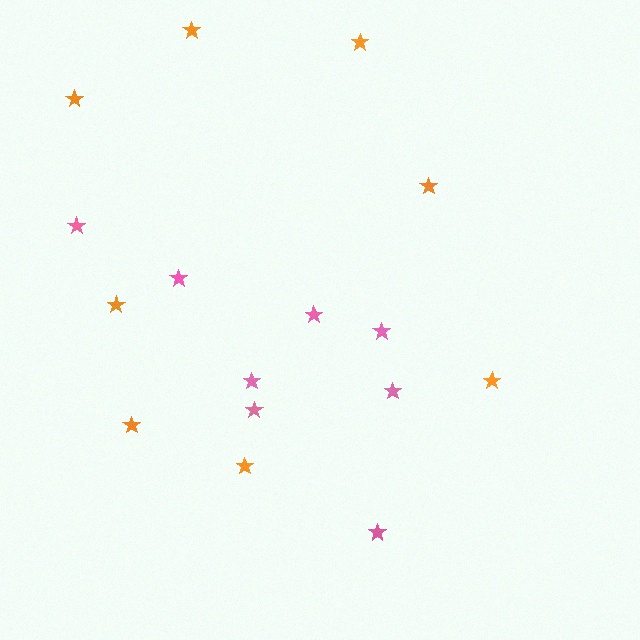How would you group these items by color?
There are 2 groups: one group of orange stars (8) and one group of pink stars (8).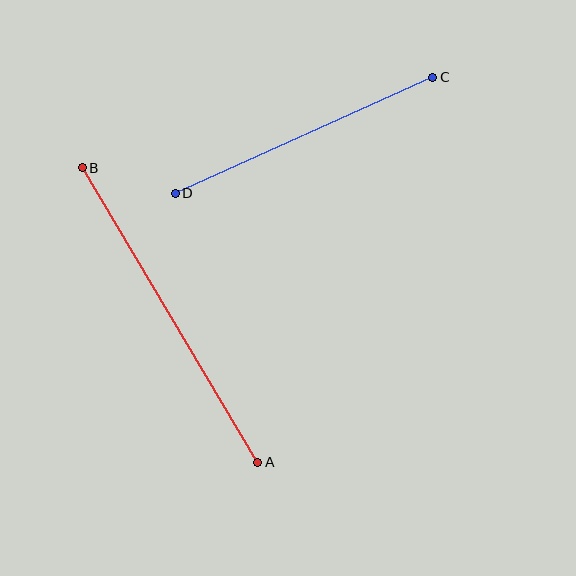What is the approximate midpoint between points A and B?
The midpoint is at approximately (170, 315) pixels.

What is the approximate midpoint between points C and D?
The midpoint is at approximately (304, 135) pixels.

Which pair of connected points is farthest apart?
Points A and B are farthest apart.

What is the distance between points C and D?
The distance is approximately 282 pixels.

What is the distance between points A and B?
The distance is approximately 343 pixels.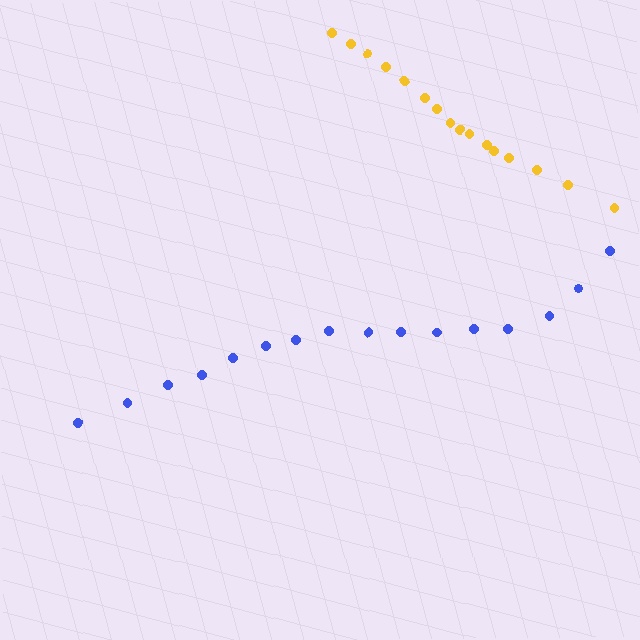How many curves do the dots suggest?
There are 2 distinct paths.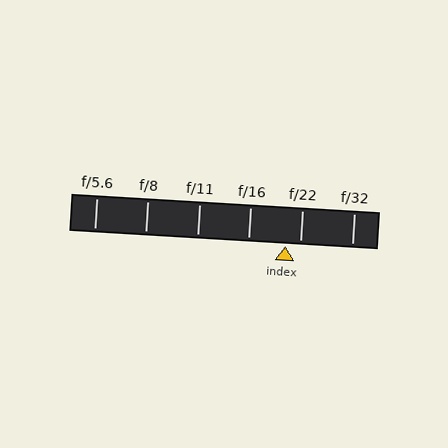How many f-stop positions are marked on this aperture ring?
There are 6 f-stop positions marked.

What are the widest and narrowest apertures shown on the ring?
The widest aperture shown is f/5.6 and the narrowest is f/32.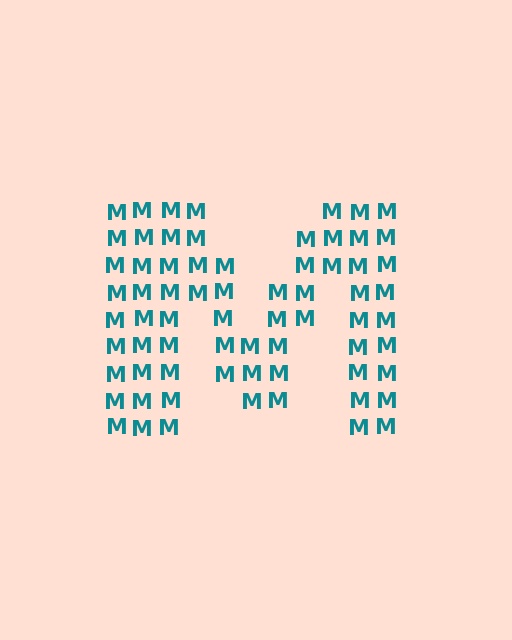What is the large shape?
The large shape is the letter M.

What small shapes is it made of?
It is made of small letter M's.